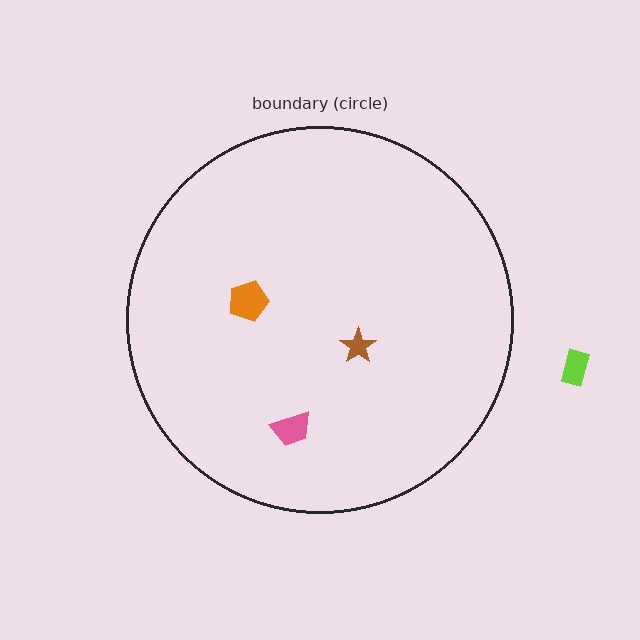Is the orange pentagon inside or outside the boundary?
Inside.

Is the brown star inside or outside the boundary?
Inside.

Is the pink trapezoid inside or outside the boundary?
Inside.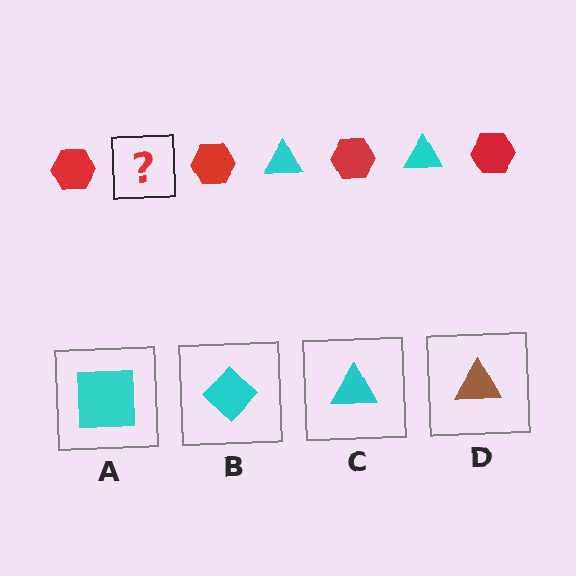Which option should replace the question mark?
Option C.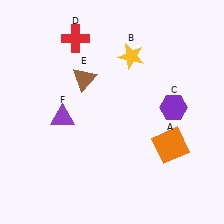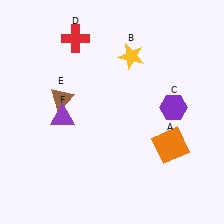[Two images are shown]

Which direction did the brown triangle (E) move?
The brown triangle (E) moved left.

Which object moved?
The brown triangle (E) moved left.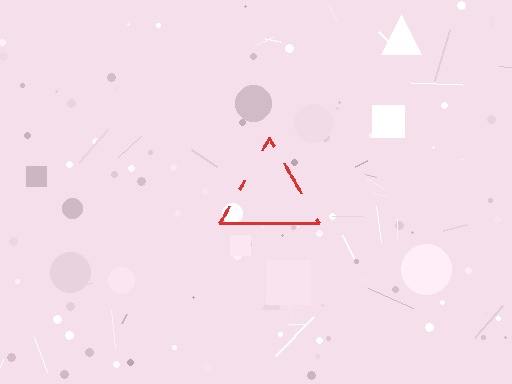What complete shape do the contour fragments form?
The contour fragments form a triangle.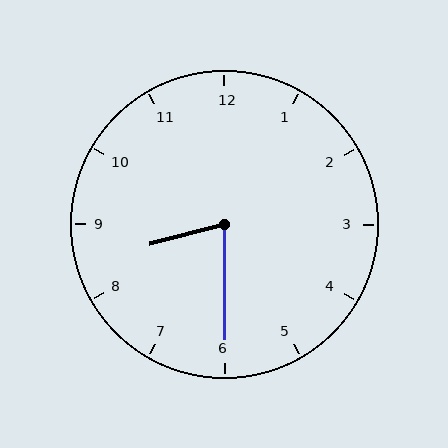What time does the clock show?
8:30.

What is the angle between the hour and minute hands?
Approximately 75 degrees.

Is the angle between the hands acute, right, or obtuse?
It is acute.